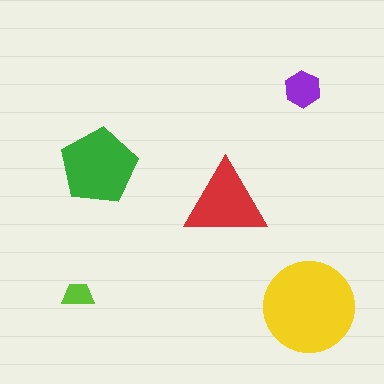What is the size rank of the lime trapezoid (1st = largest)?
5th.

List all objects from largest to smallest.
The yellow circle, the green pentagon, the red triangle, the purple hexagon, the lime trapezoid.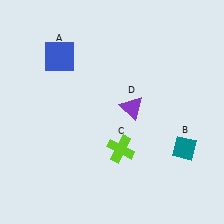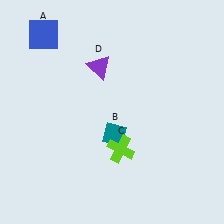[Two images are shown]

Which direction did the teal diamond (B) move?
The teal diamond (B) moved left.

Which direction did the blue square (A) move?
The blue square (A) moved up.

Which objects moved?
The objects that moved are: the blue square (A), the teal diamond (B), the purple triangle (D).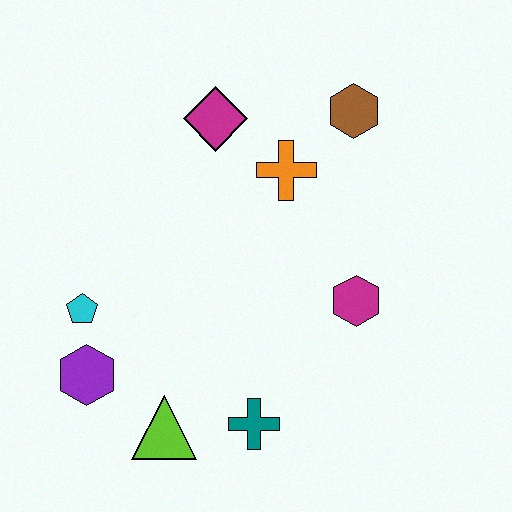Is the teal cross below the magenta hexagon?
Yes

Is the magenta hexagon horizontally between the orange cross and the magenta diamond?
No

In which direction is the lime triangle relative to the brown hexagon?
The lime triangle is below the brown hexagon.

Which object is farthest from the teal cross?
The brown hexagon is farthest from the teal cross.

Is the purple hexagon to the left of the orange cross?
Yes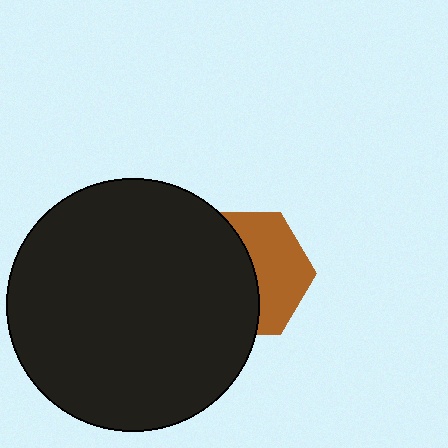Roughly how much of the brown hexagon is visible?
About half of it is visible (roughly 45%).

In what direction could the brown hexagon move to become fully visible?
The brown hexagon could move right. That would shift it out from behind the black circle entirely.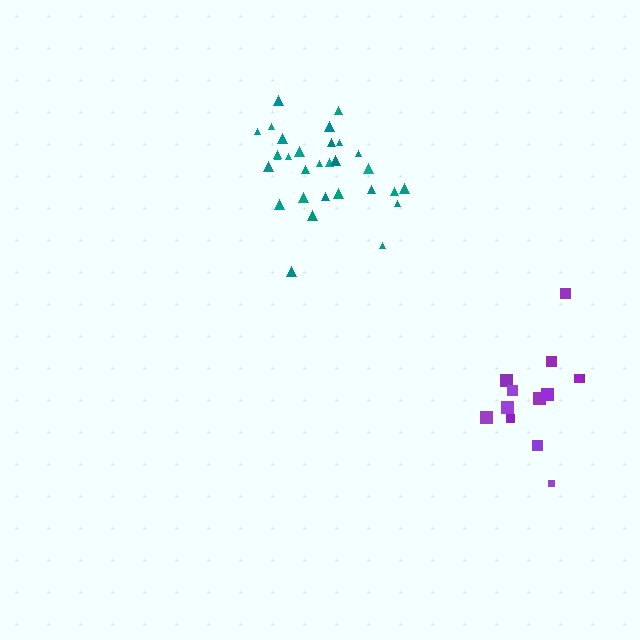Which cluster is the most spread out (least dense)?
Purple.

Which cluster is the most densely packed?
Teal.